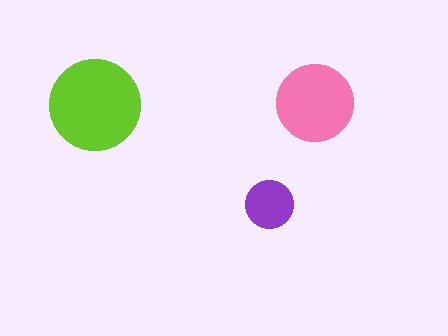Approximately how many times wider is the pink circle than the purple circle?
About 1.5 times wider.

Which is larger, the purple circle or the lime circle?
The lime one.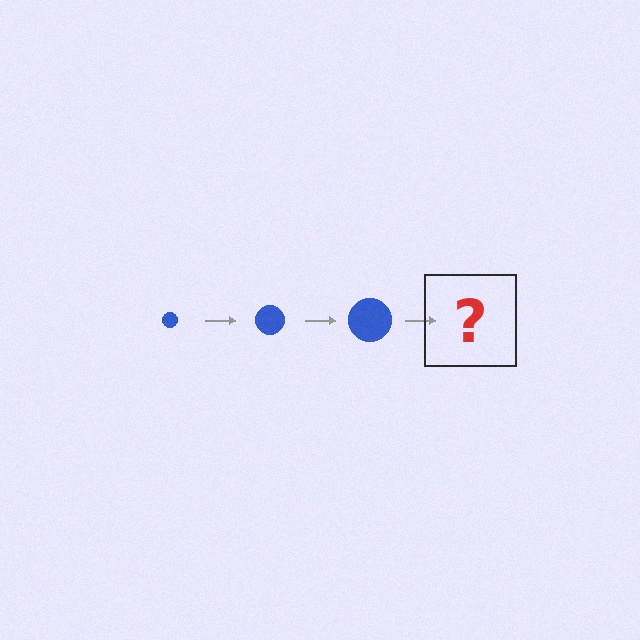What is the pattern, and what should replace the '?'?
The pattern is that the circle gets progressively larger each step. The '?' should be a blue circle, larger than the previous one.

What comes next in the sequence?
The next element should be a blue circle, larger than the previous one.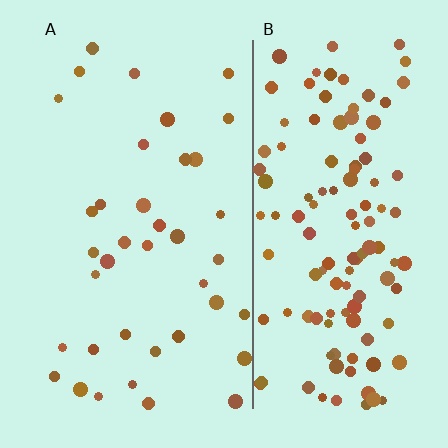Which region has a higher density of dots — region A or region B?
B (the right).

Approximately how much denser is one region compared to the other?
Approximately 3.2× — region B over region A.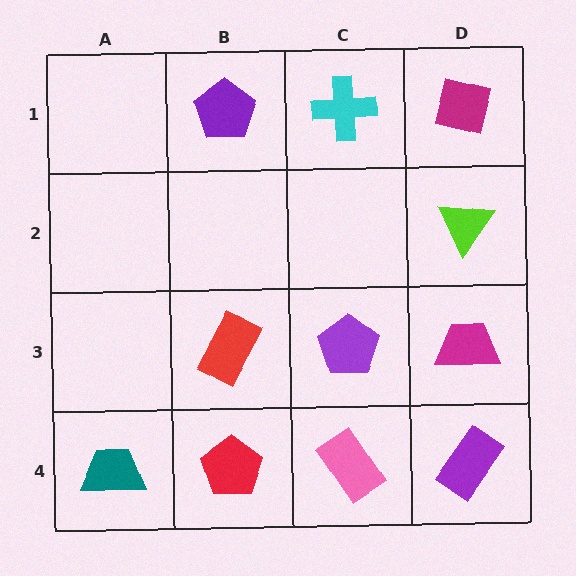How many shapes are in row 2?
1 shape.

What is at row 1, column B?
A purple pentagon.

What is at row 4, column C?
A pink rectangle.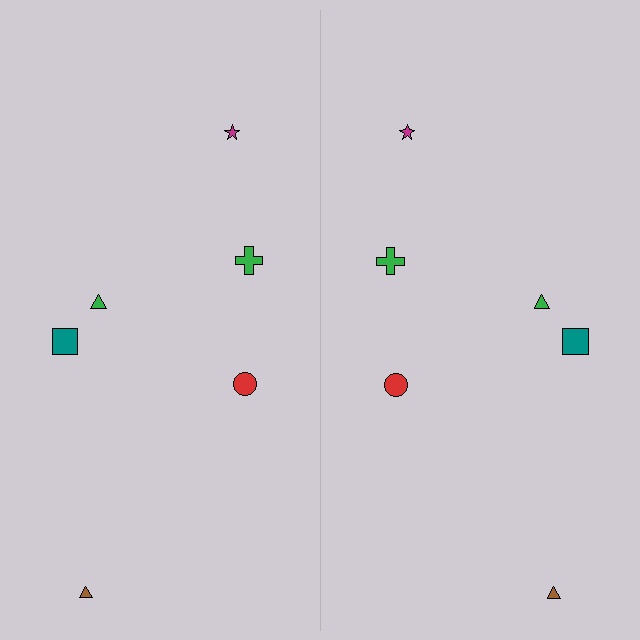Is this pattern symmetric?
Yes, this pattern has bilateral (reflection) symmetry.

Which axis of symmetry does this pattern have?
The pattern has a vertical axis of symmetry running through the center of the image.